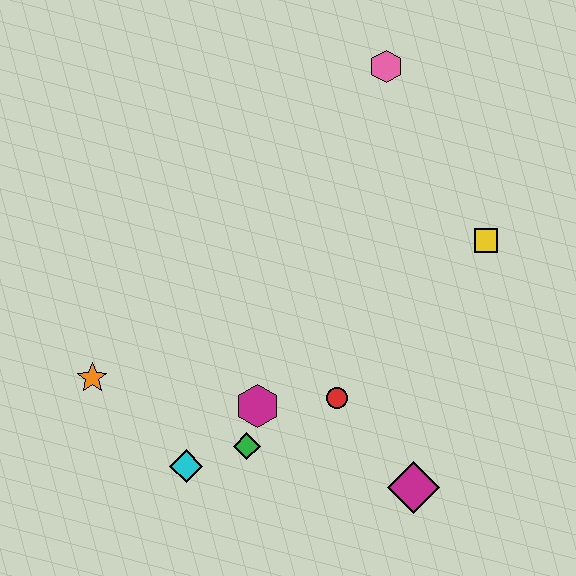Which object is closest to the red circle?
The magenta hexagon is closest to the red circle.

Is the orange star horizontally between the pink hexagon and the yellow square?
No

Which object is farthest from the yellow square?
The orange star is farthest from the yellow square.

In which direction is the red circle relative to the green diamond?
The red circle is to the right of the green diamond.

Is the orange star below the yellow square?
Yes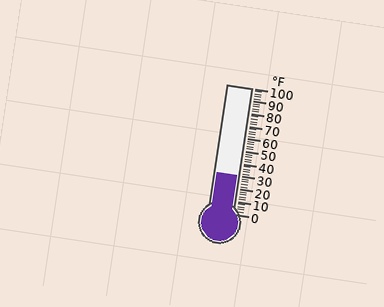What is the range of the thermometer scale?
The thermometer scale ranges from 0°F to 100°F.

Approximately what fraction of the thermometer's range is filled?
The thermometer is filled to approximately 30% of its range.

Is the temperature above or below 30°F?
The temperature is at 30°F.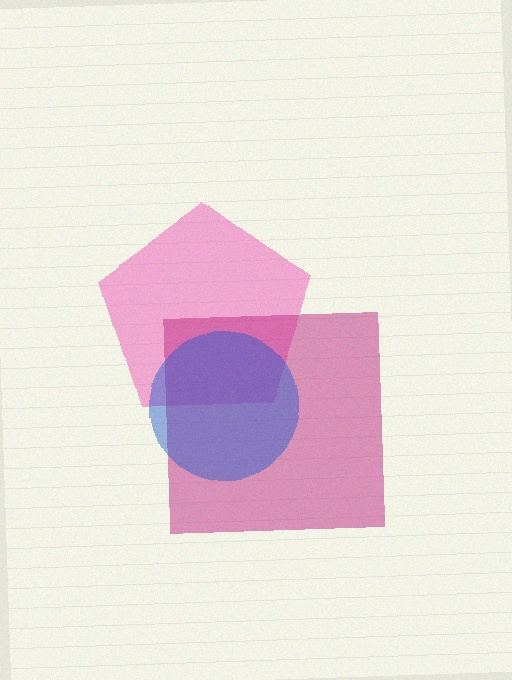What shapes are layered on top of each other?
The layered shapes are: a pink pentagon, a magenta square, a blue circle.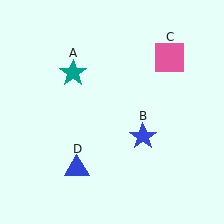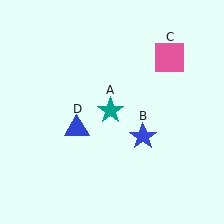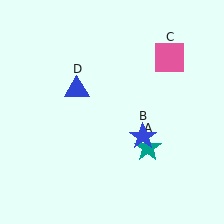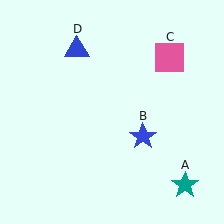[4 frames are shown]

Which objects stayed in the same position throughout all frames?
Blue star (object B) and pink square (object C) remained stationary.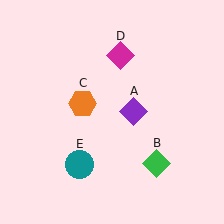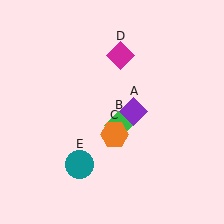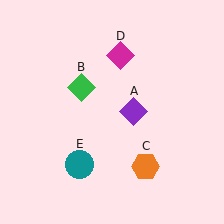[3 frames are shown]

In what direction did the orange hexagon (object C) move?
The orange hexagon (object C) moved down and to the right.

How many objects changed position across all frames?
2 objects changed position: green diamond (object B), orange hexagon (object C).